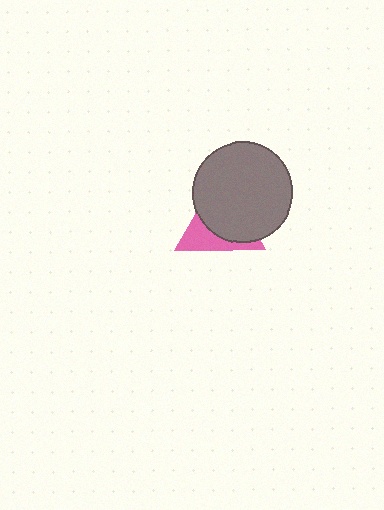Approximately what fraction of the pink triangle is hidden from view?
Roughly 62% of the pink triangle is hidden behind the gray circle.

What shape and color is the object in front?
The object in front is a gray circle.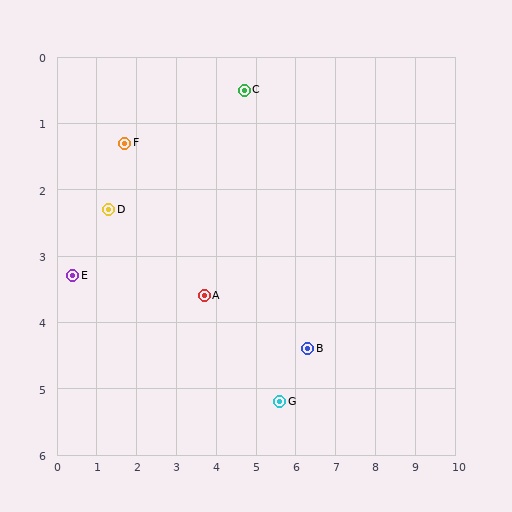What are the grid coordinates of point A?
Point A is at approximately (3.7, 3.6).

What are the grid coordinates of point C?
Point C is at approximately (4.7, 0.5).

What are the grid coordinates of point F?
Point F is at approximately (1.7, 1.3).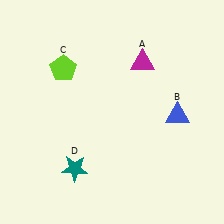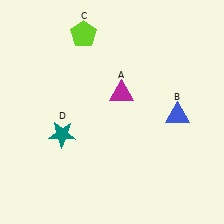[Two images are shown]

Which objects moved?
The objects that moved are: the magenta triangle (A), the lime pentagon (C), the teal star (D).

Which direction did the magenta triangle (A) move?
The magenta triangle (A) moved down.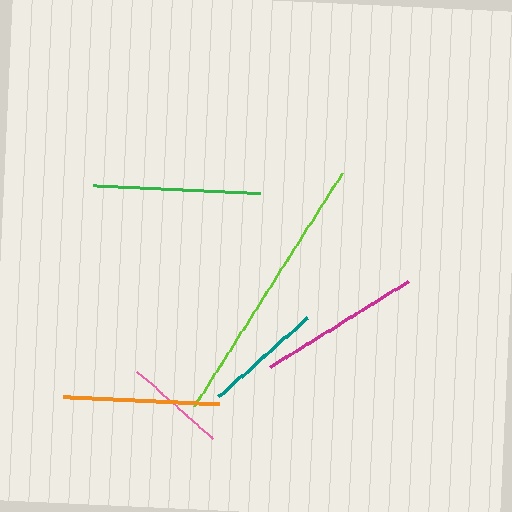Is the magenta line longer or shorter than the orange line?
The magenta line is longer than the orange line.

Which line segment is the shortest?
The pink line is the shortest at approximately 101 pixels.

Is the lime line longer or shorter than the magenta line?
The lime line is longer than the magenta line.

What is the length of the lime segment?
The lime segment is approximately 277 pixels long.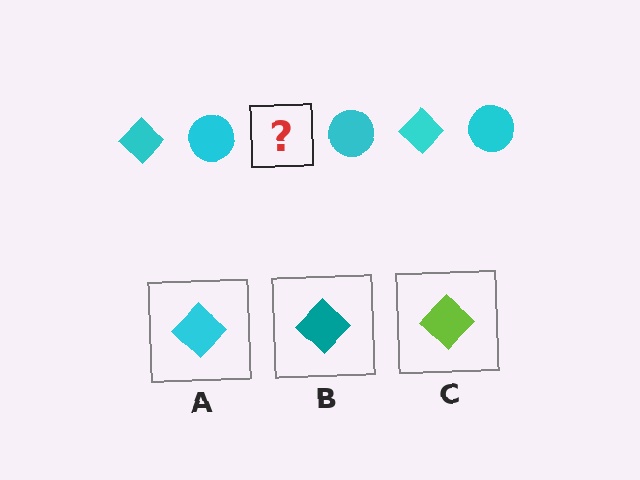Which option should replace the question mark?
Option A.